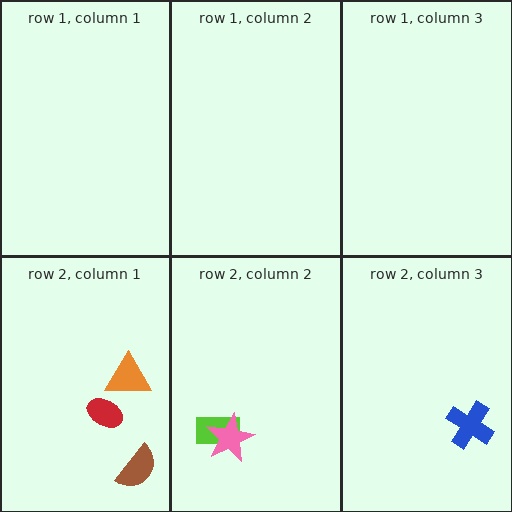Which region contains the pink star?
The row 2, column 2 region.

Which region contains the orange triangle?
The row 2, column 1 region.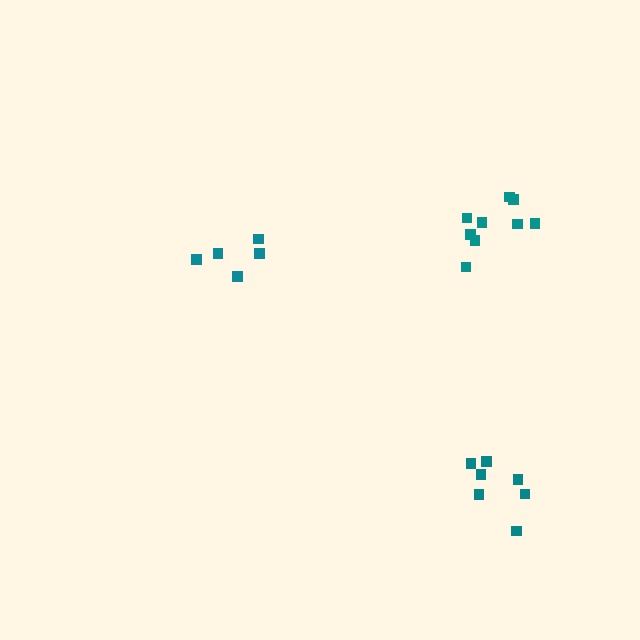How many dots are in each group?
Group 1: 5 dots, Group 2: 9 dots, Group 3: 7 dots (21 total).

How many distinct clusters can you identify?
There are 3 distinct clusters.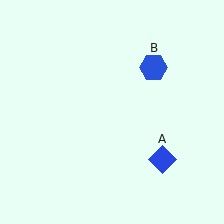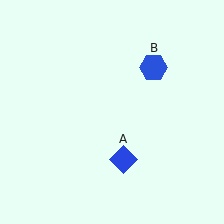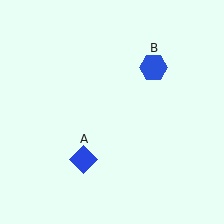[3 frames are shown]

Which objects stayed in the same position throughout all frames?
Blue hexagon (object B) remained stationary.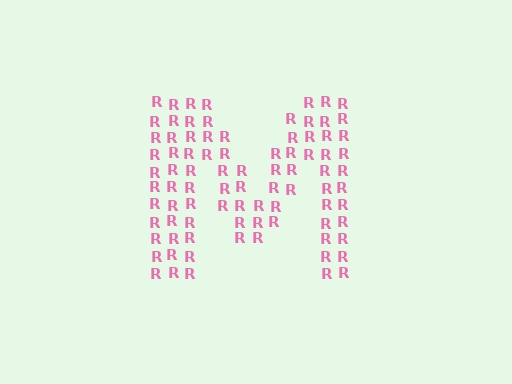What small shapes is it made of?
It is made of small letter R's.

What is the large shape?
The large shape is the letter M.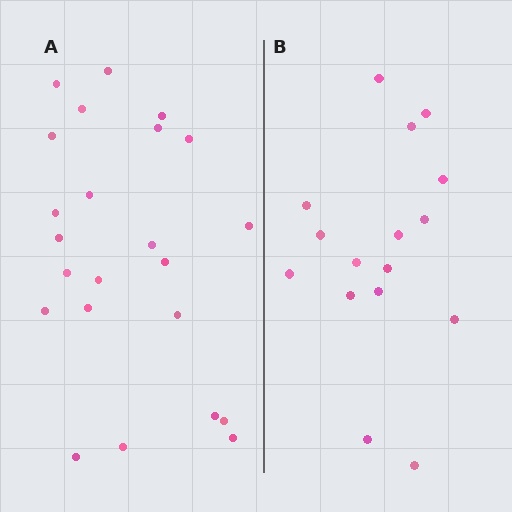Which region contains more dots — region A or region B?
Region A (the left region) has more dots.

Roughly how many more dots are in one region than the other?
Region A has roughly 8 or so more dots than region B.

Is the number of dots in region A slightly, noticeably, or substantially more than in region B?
Region A has noticeably more, but not dramatically so. The ratio is roughly 1.4 to 1.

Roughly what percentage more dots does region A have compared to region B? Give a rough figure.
About 45% more.